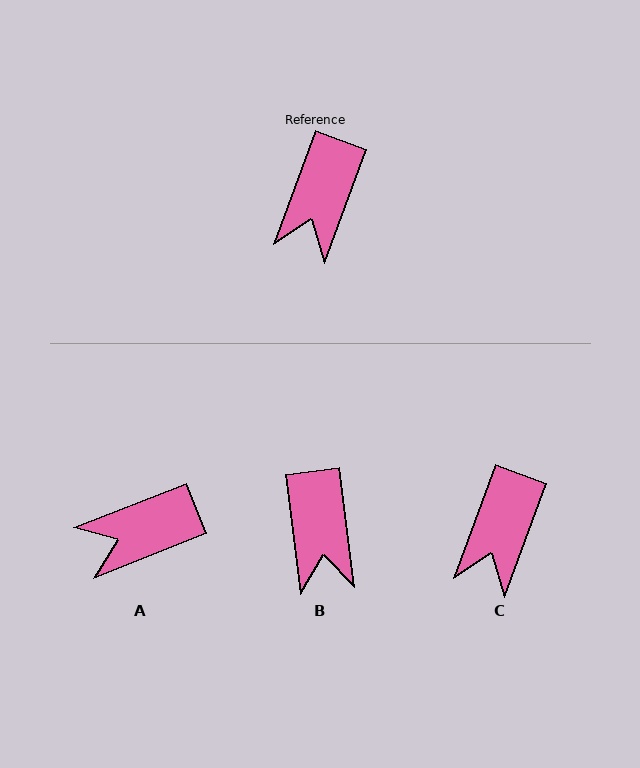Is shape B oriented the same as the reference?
No, it is off by about 27 degrees.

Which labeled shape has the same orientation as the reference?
C.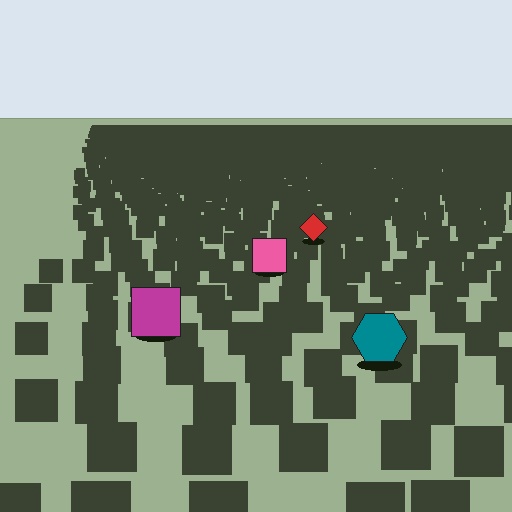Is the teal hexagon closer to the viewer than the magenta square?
Yes. The teal hexagon is closer — you can tell from the texture gradient: the ground texture is coarser near it.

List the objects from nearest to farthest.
From nearest to farthest: the teal hexagon, the magenta square, the pink square, the red diamond.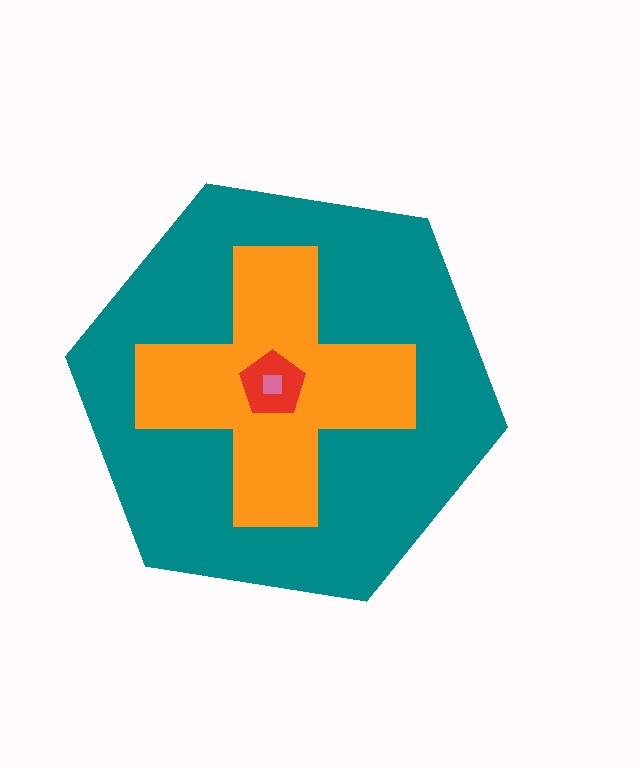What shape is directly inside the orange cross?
The red pentagon.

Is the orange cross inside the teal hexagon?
Yes.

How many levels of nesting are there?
4.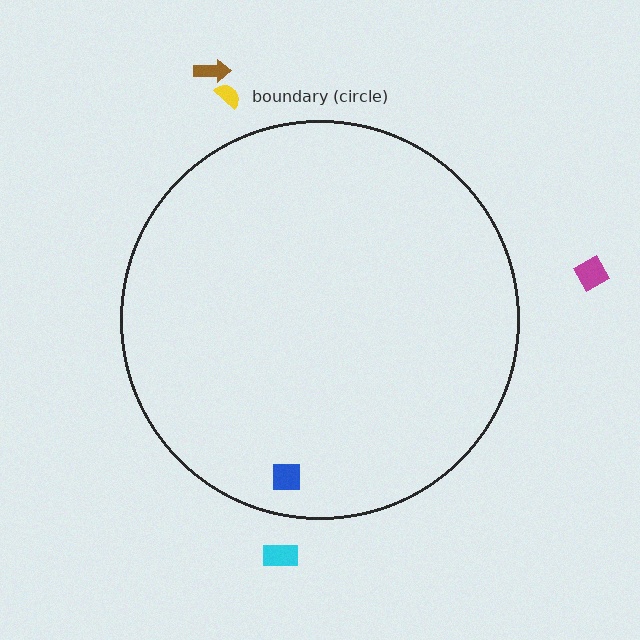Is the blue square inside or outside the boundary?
Inside.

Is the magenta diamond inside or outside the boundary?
Outside.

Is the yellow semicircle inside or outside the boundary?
Outside.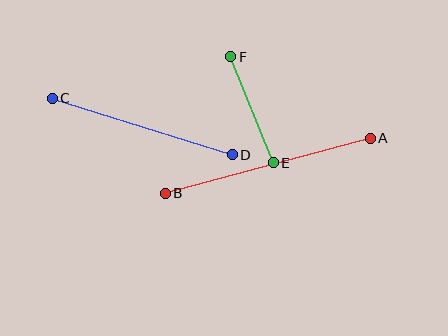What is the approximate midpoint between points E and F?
The midpoint is at approximately (252, 110) pixels.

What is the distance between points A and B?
The distance is approximately 212 pixels.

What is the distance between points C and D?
The distance is approximately 189 pixels.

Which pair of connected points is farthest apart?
Points A and B are farthest apart.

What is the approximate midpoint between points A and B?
The midpoint is at approximately (268, 166) pixels.